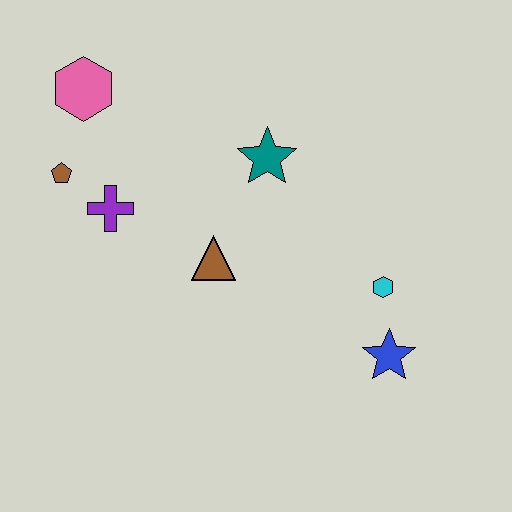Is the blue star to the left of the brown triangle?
No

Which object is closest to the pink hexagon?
The brown pentagon is closest to the pink hexagon.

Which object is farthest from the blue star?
The pink hexagon is farthest from the blue star.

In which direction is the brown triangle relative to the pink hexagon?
The brown triangle is below the pink hexagon.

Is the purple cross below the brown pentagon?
Yes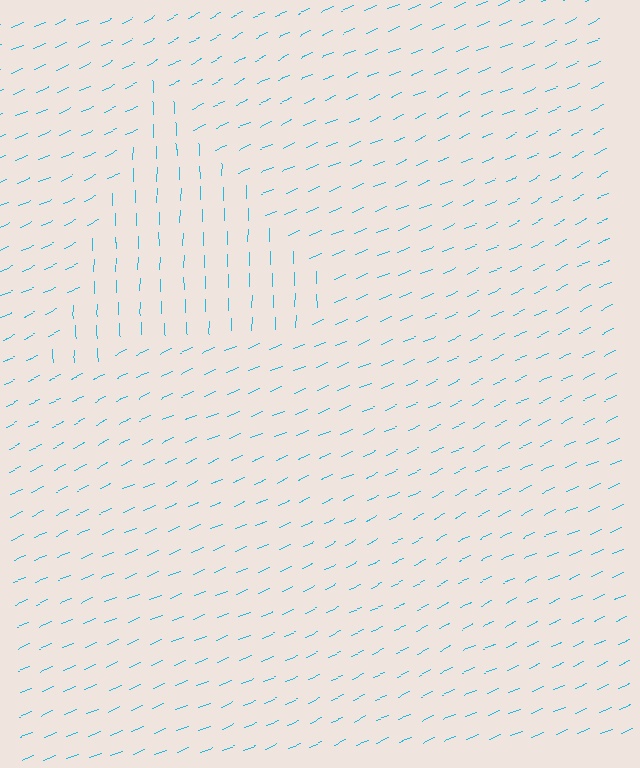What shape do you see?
I see a triangle.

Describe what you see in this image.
The image is filled with small cyan line segments. A triangle region in the image has lines oriented differently from the surrounding lines, creating a visible texture boundary.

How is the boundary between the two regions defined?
The boundary is defined purely by a change in line orientation (approximately 67 degrees difference). All lines are the same color and thickness.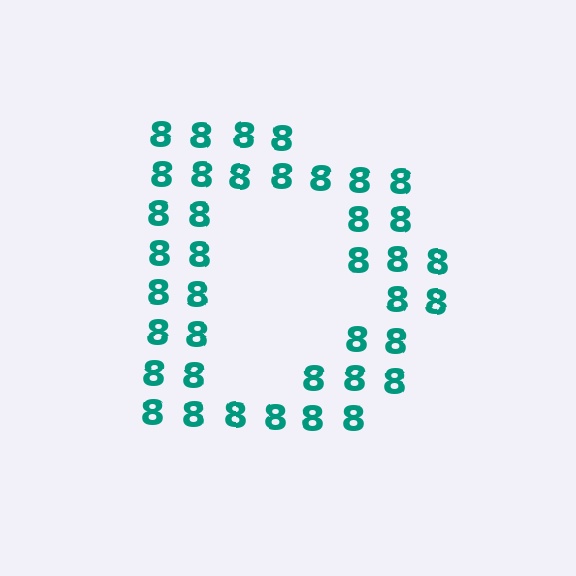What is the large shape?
The large shape is the letter D.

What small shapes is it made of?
It is made of small digit 8's.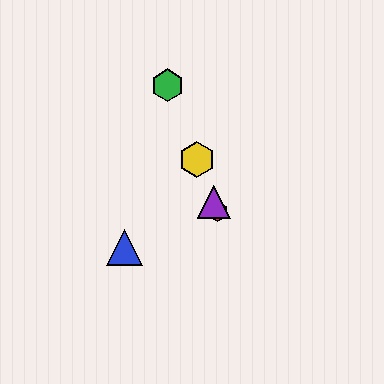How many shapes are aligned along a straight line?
4 shapes (the red hexagon, the green hexagon, the yellow hexagon, the purple triangle) are aligned along a straight line.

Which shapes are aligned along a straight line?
The red hexagon, the green hexagon, the yellow hexagon, the purple triangle are aligned along a straight line.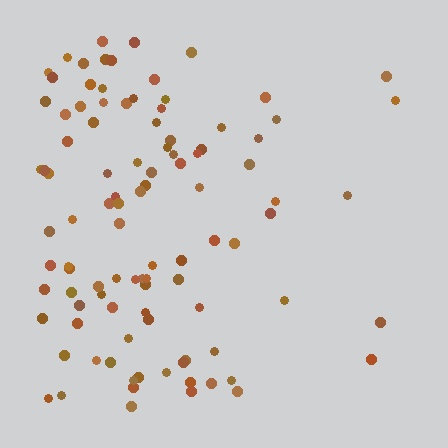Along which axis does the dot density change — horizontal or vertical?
Horizontal.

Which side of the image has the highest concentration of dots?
The left.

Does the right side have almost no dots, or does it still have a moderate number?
Still a moderate number, just noticeably fewer than the left.